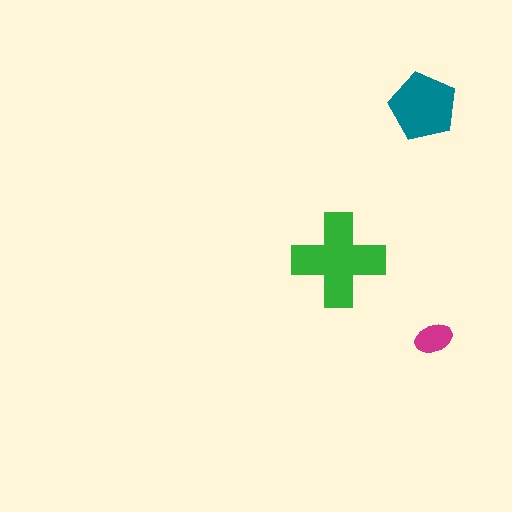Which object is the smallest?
The magenta ellipse.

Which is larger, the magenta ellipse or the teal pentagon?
The teal pentagon.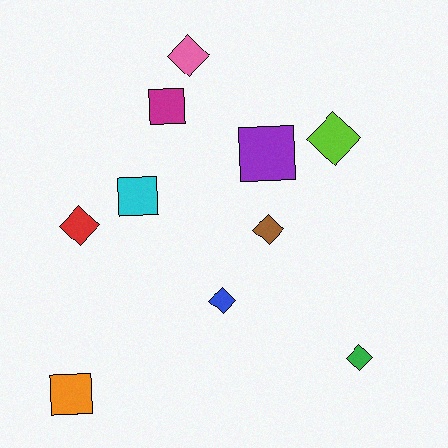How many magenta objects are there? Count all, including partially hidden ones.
There is 1 magenta object.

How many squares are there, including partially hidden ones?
There are 4 squares.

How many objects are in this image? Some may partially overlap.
There are 10 objects.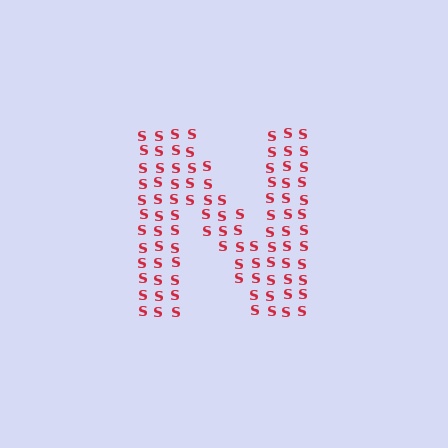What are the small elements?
The small elements are letter S's.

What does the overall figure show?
The overall figure shows the letter N.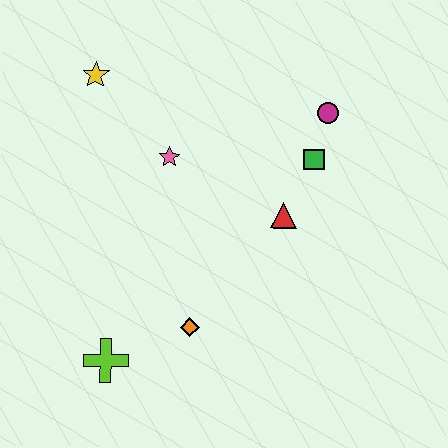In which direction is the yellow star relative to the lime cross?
The yellow star is above the lime cross.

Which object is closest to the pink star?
The yellow star is closest to the pink star.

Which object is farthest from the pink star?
The lime cross is farthest from the pink star.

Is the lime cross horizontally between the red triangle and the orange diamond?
No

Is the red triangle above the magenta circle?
No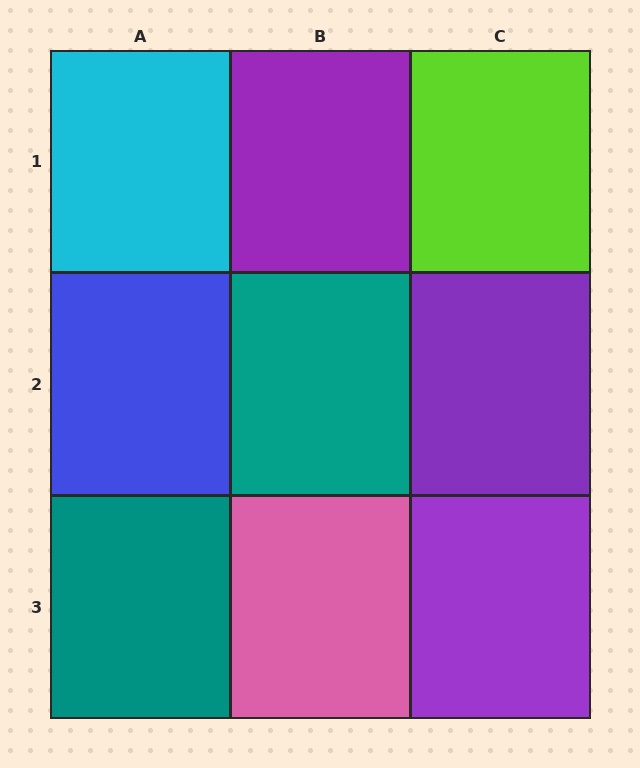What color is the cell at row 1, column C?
Lime.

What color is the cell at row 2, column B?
Teal.